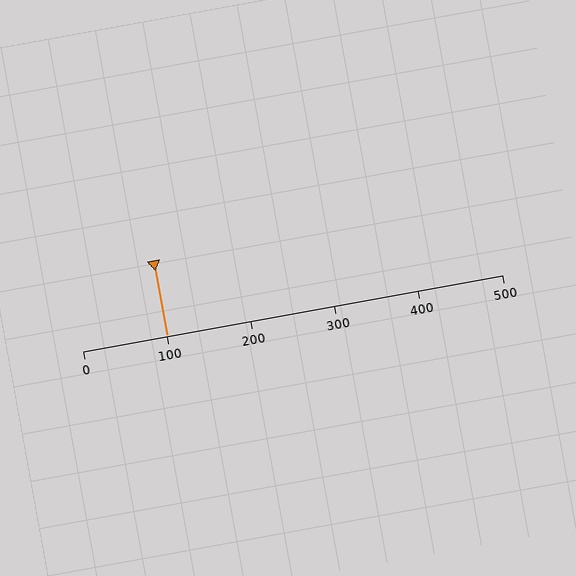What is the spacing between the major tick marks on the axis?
The major ticks are spaced 100 apart.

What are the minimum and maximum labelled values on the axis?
The axis runs from 0 to 500.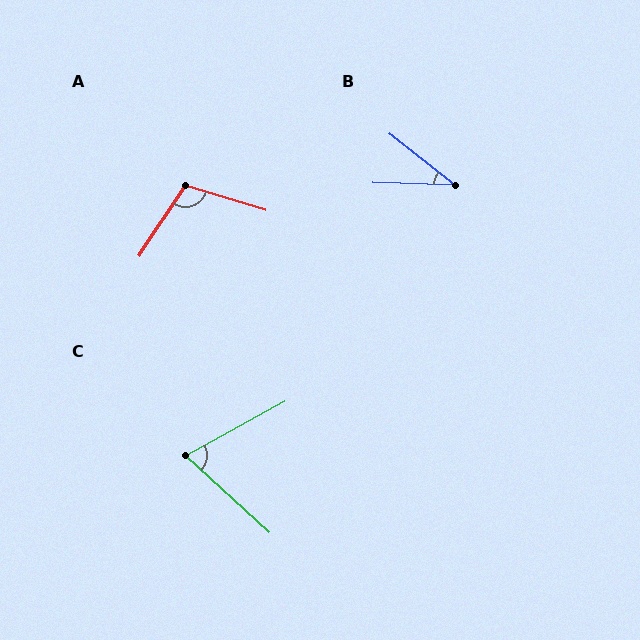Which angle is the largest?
A, at approximately 106 degrees.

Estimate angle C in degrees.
Approximately 71 degrees.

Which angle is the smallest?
B, at approximately 36 degrees.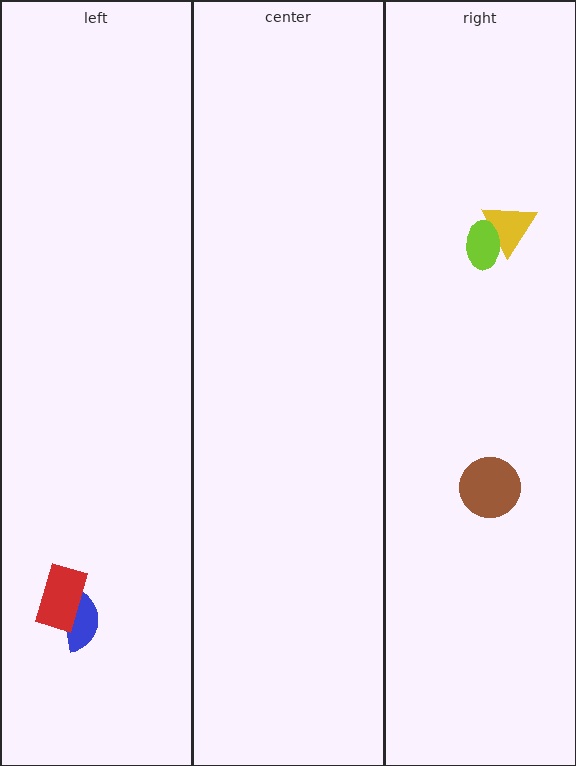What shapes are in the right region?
The yellow triangle, the brown circle, the lime ellipse.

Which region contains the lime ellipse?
The right region.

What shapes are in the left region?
The blue semicircle, the red rectangle.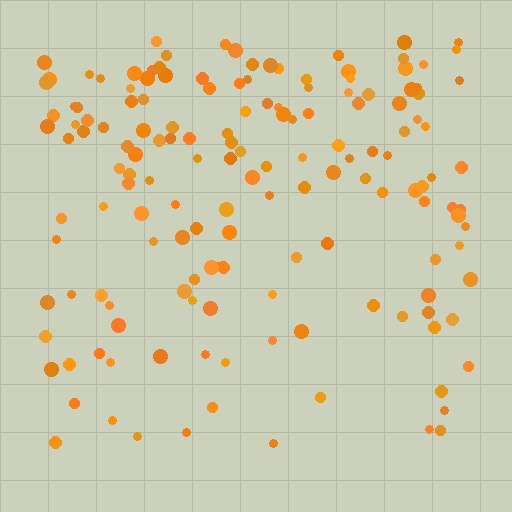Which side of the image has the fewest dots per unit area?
The bottom.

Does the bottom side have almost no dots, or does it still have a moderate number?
Still a moderate number, just noticeably fewer than the top.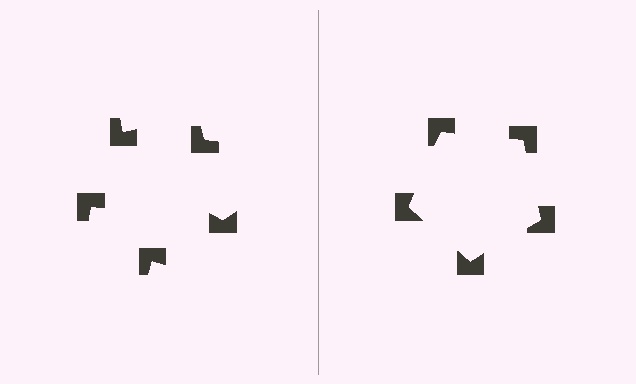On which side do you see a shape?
An illusory pentagon appears on the right side. On the left side the wedge cuts are rotated, so no coherent shape forms.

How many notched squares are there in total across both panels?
10 — 5 on each side.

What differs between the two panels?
The notched squares are positioned identically on both sides; only the wedge orientations differ. On the right they align to a pentagon; on the left they are misaligned.